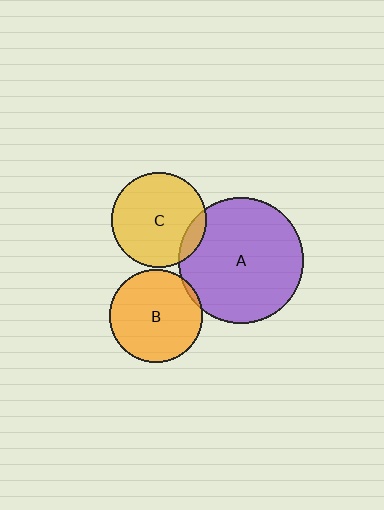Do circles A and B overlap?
Yes.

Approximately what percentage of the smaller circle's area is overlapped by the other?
Approximately 5%.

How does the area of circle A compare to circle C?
Approximately 1.7 times.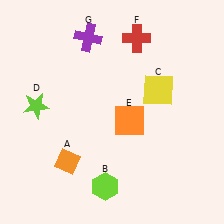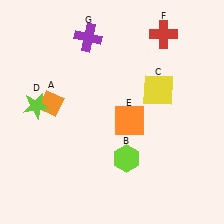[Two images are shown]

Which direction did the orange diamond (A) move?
The orange diamond (A) moved up.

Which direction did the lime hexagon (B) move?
The lime hexagon (B) moved up.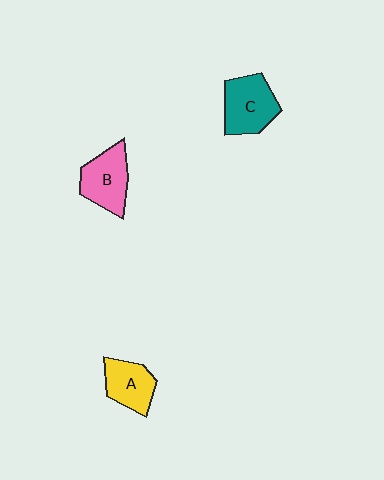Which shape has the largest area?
Shape C (teal).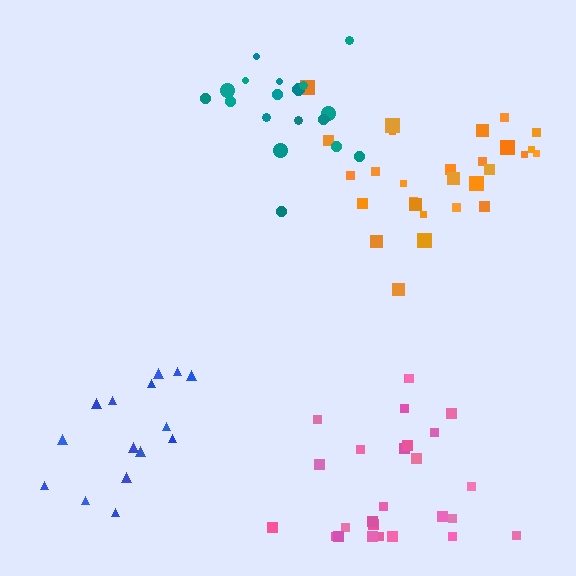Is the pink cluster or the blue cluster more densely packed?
Pink.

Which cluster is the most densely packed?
Teal.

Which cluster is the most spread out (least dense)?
Blue.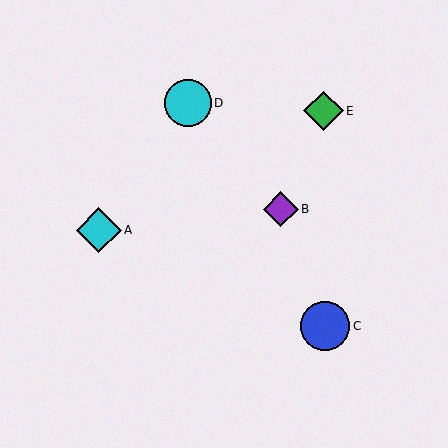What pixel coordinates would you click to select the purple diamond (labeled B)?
Click at (281, 209) to select the purple diamond B.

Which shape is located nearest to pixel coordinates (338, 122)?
The green diamond (labeled E) at (324, 111) is nearest to that location.